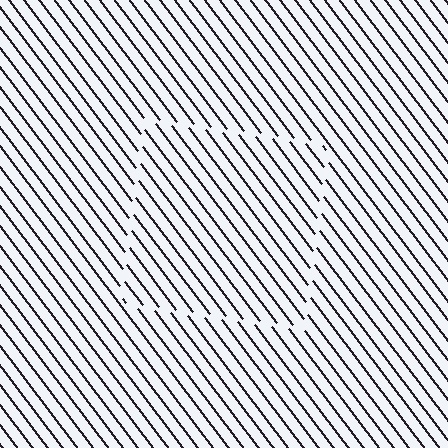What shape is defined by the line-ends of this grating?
An illusory square. The interior of the shape contains the same grating, shifted by half a period — the contour is defined by the phase discontinuity where line-ends from the inner and outer gratings abut.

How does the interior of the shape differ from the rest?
The interior of the shape contains the same grating, shifted by half a period — the contour is defined by the phase discontinuity where line-ends from the inner and outer gratings abut.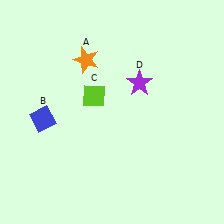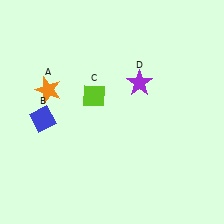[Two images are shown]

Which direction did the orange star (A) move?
The orange star (A) moved left.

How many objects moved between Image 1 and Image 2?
1 object moved between the two images.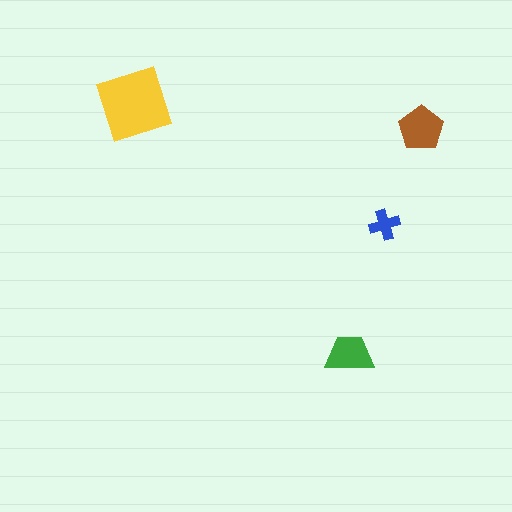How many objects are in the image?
There are 4 objects in the image.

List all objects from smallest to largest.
The blue cross, the green trapezoid, the brown pentagon, the yellow diamond.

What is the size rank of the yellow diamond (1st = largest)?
1st.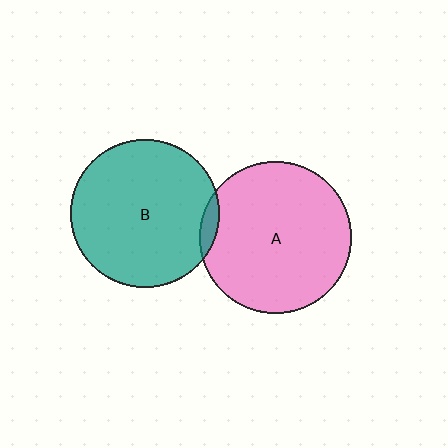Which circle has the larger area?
Circle A (pink).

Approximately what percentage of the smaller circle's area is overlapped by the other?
Approximately 5%.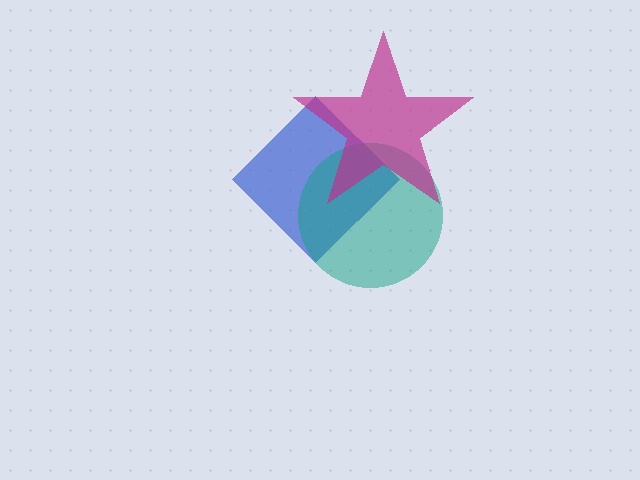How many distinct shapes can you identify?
There are 3 distinct shapes: a blue diamond, a teal circle, a magenta star.